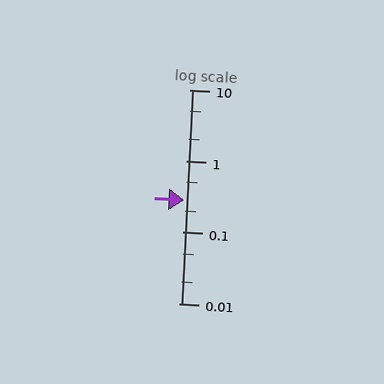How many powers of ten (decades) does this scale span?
The scale spans 3 decades, from 0.01 to 10.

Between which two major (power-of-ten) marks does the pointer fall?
The pointer is between 0.1 and 1.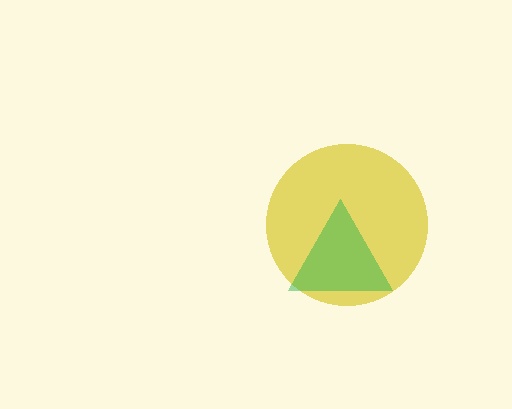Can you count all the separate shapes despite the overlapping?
Yes, there are 2 separate shapes.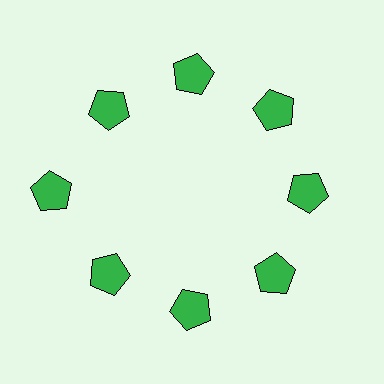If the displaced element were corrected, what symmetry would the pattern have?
It would have 8-fold rotational symmetry — the pattern would map onto itself every 45 degrees.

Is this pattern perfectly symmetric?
No. The 8 green pentagons are arranged in a ring, but one element near the 9 o'clock position is pushed outward from the center, breaking the 8-fold rotational symmetry.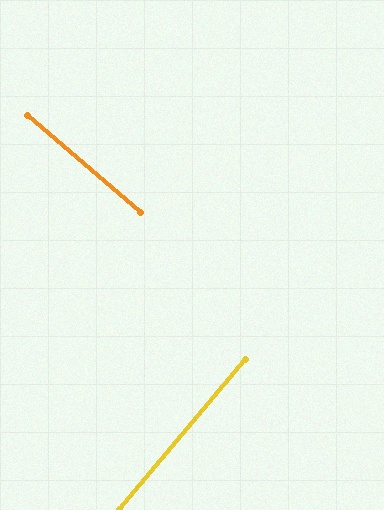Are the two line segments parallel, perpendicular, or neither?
Perpendicular — they meet at approximately 90°.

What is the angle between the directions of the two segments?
Approximately 90 degrees.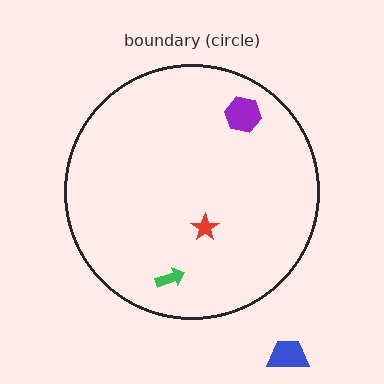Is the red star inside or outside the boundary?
Inside.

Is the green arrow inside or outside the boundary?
Inside.